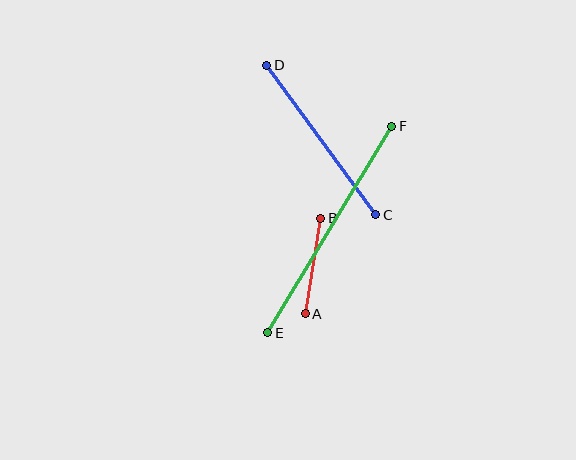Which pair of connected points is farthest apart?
Points E and F are farthest apart.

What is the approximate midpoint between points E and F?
The midpoint is at approximately (330, 230) pixels.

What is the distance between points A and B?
The distance is approximately 97 pixels.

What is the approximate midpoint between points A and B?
The midpoint is at approximately (313, 266) pixels.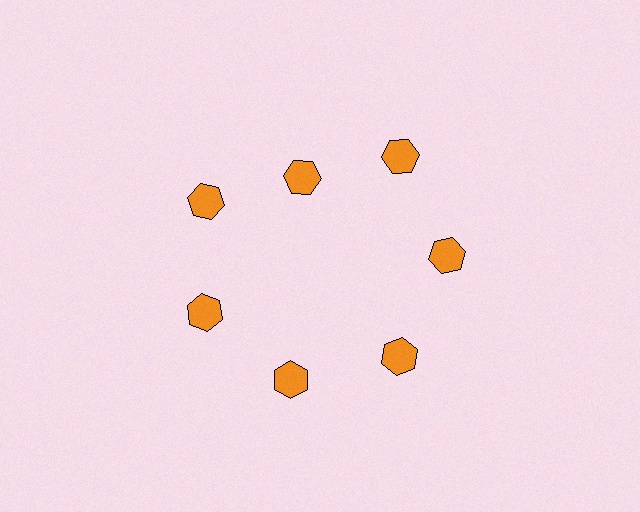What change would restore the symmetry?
The symmetry would be restored by moving it outward, back onto the ring so that all 7 hexagons sit at equal angles and equal distance from the center.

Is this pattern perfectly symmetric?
No. The 7 orange hexagons are arranged in a ring, but one element near the 12 o'clock position is pulled inward toward the center, breaking the 7-fold rotational symmetry.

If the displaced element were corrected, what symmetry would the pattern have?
It would have 7-fold rotational symmetry — the pattern would map onto itself every 51 degrees.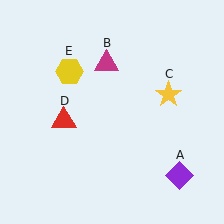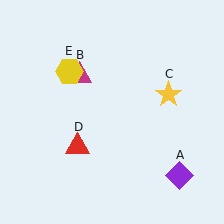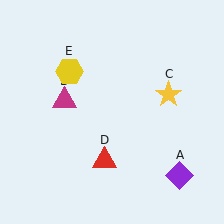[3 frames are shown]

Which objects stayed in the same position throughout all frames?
Purple diamond (object A) and yellow star (object C) and yellow hexagon (object E) remained stationary.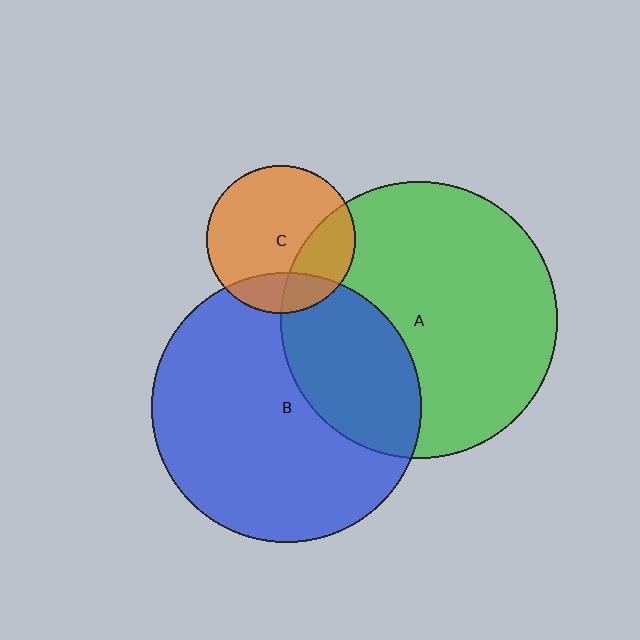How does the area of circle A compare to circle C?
Approximately 3.5 times.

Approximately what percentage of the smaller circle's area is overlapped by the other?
Approximately 30%.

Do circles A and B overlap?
Yes.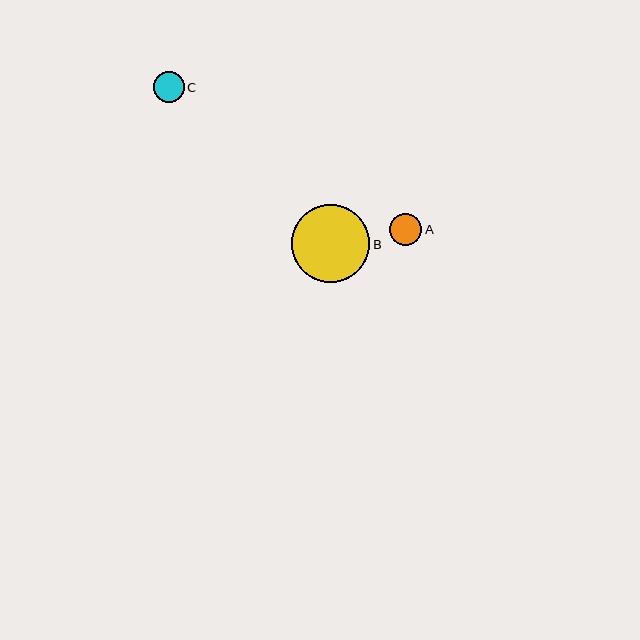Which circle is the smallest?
Circle C is the smallest with a size of approximately 31 pixels.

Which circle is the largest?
Circle B is the largest with a size of approximately 78 pixels.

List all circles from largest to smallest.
From largest to smallest: B, A, C.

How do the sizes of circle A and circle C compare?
Circle A and circle C are approximately the same size.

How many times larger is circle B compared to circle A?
Circle B is approximately 2.4 times the size of circle A.